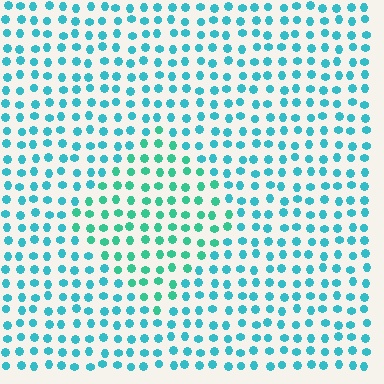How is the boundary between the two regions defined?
The boundary is defined purely by a slight shift in hue (about 27 degrees). Spacing, size, and orientation are identical on both sides.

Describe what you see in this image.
The image is filled with small cyan elements in a uniform arrangement. A diamond-shaped region is visible where the elements are tinted to a slightly different hue, forming a subtle color boundary.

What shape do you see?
I see a diamond.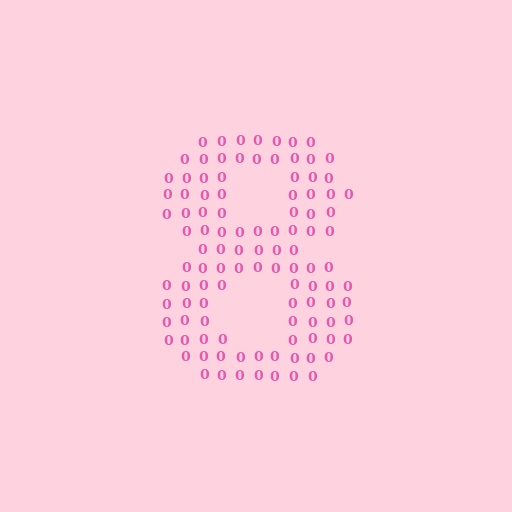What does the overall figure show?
The overall figure shows the digit 8.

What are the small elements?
The small elements are digit 0's.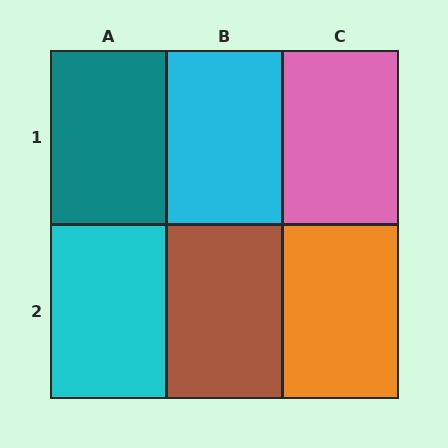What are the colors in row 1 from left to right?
Teal, cyan, pink.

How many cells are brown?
1 cell is brown.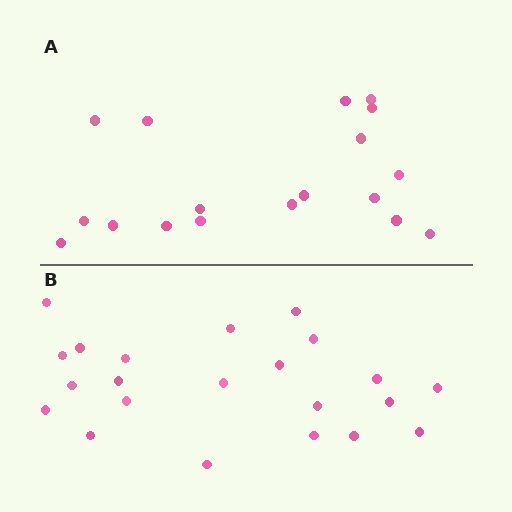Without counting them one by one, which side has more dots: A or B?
Region B (the bottom region) has more dots.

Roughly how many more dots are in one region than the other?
Region B has about 4 more dots than region A.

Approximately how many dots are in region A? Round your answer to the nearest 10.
About 20 dots. (The exact count is 18, which rounds to 20.)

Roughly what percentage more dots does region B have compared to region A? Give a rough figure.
About 20% more.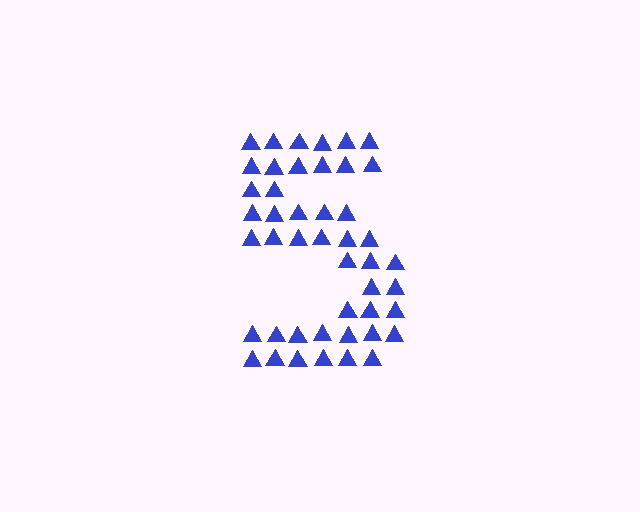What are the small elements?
The small elements are triangles.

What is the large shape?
The large shape is the digit 5.